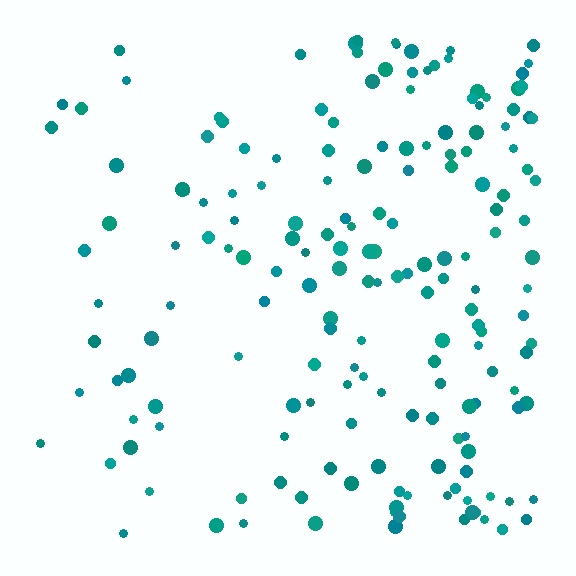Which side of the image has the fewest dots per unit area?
The left.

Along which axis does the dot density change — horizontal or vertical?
Horizontal.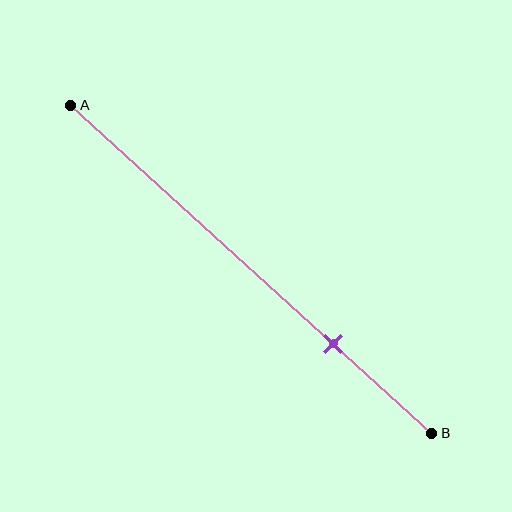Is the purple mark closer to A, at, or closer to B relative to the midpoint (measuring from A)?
The purple mark is closer to point B than the midpoint of segment AB.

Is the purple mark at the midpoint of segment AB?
No, the mark is at about 75% from A, not at the 50% midpoint.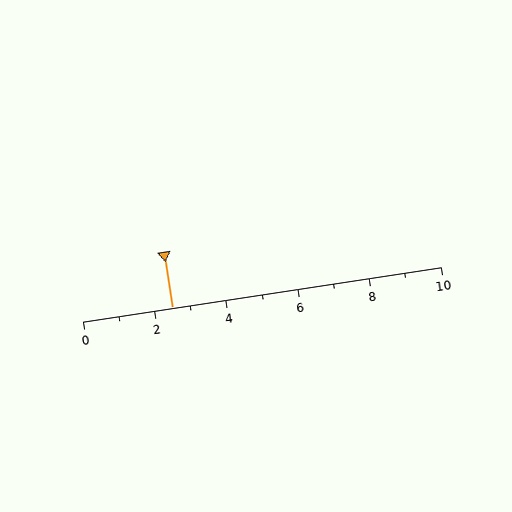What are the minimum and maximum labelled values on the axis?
The axis runs from 0 to 10.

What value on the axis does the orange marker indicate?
The marker indicates approximately 2.5.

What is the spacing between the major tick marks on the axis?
The major ticks are spaced 2 apart.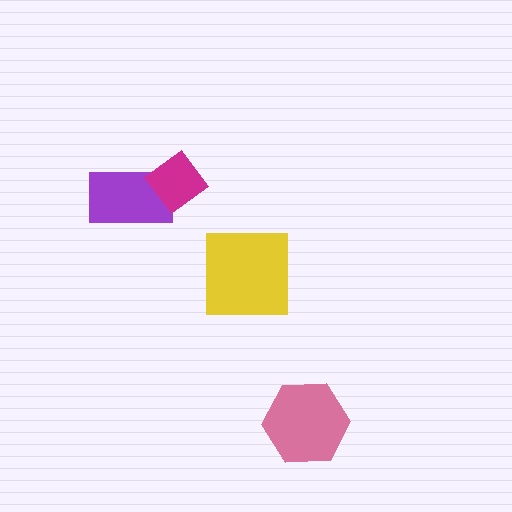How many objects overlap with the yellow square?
0 objects overlap with the yellow square.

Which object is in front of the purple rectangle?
The magenta diamond is in front of the purple rectangle.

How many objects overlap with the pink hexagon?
0 objects overlap with the pink hexagon.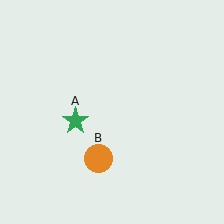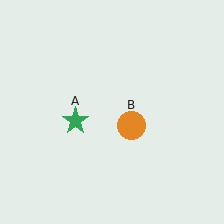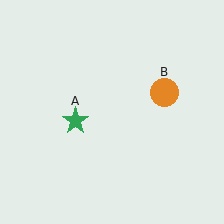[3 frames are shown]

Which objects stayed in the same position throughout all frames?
Green star (object A) remained stationary.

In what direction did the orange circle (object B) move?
The orange circle (object B) moved up and to the right.